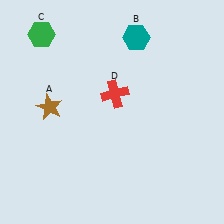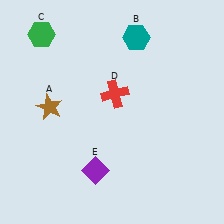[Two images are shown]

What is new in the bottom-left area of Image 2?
A purple diamond (E) was added in the bottom-left area of Image 2.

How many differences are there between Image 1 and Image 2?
There is 1 difference between the two images.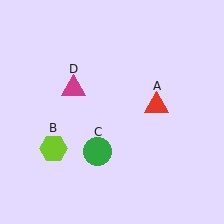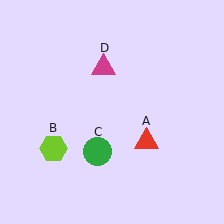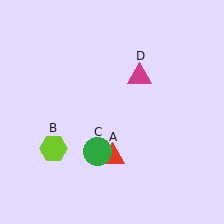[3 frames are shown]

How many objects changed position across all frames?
2 objects changed position: red triangle (object A), magenta triangle (object D).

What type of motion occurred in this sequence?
The red triangle (object A), magenta triangle (object D) rotated clockwise around the center of the scene.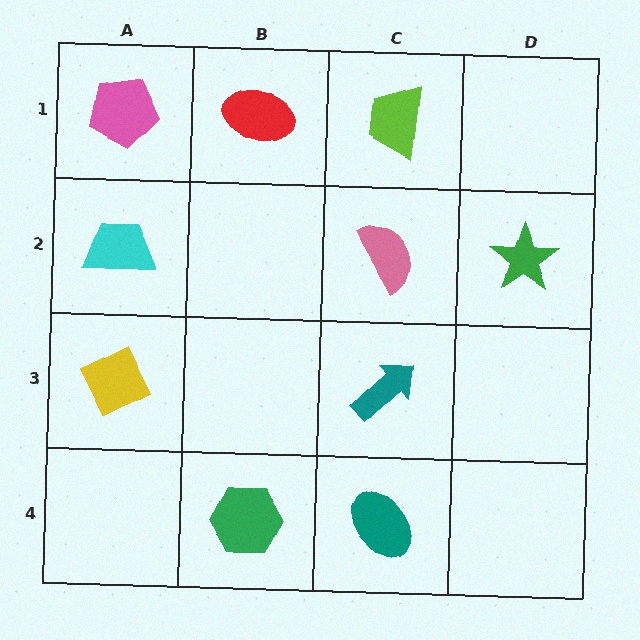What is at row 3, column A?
A yellow diamond.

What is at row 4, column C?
A teal ellipse.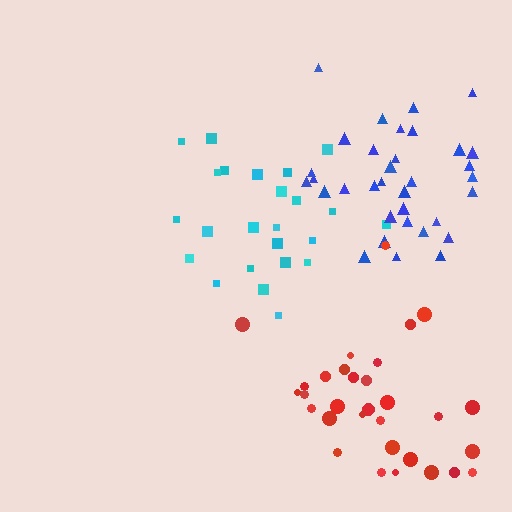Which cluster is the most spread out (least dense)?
Red.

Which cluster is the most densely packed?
Blue.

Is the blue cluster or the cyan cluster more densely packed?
Blue.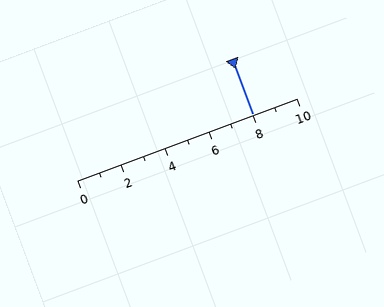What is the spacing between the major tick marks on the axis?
The major ticks are spaced 2 apart.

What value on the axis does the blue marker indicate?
The marker indicates approximately 8.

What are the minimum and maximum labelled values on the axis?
The axis runs from 0 to 10.